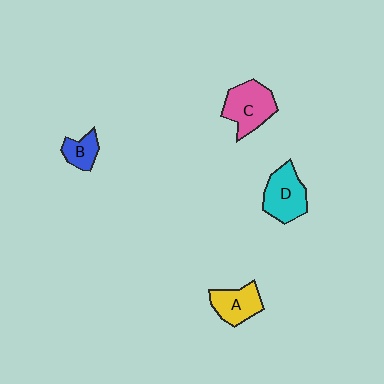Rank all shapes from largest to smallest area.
From largest to smallest: C (pink), D (cyan), A (yellow), B (blue).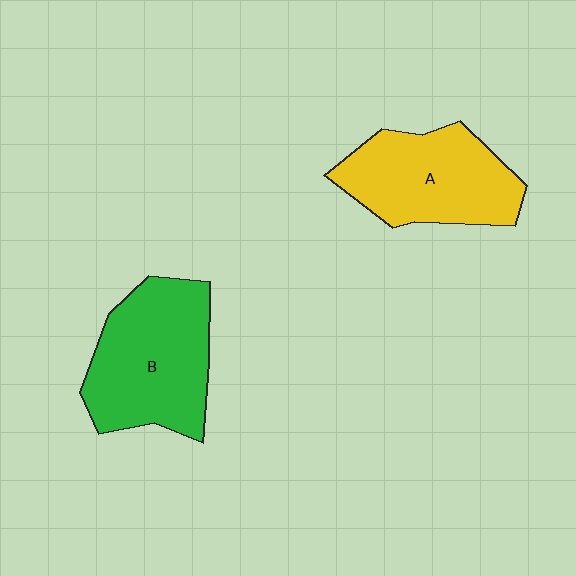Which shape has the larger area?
Shape B (green).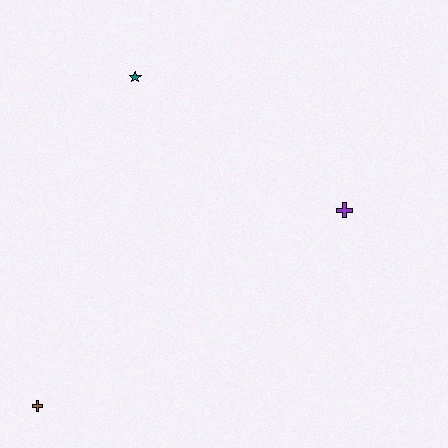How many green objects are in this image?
There are no green objects.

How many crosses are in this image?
There are 2 crosses.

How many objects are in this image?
There are 3 objects.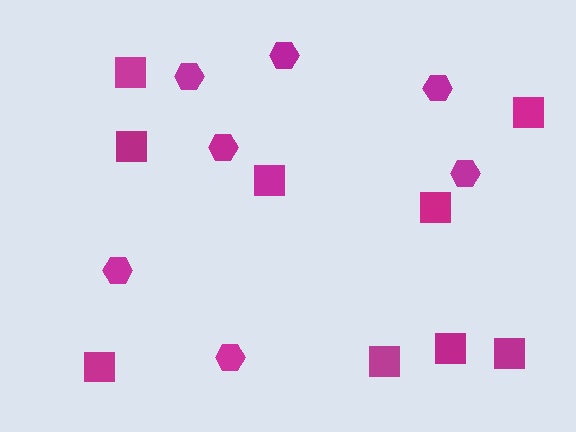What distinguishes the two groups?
There are 2 groups: one group of hexagons (7) and one group of squares (9).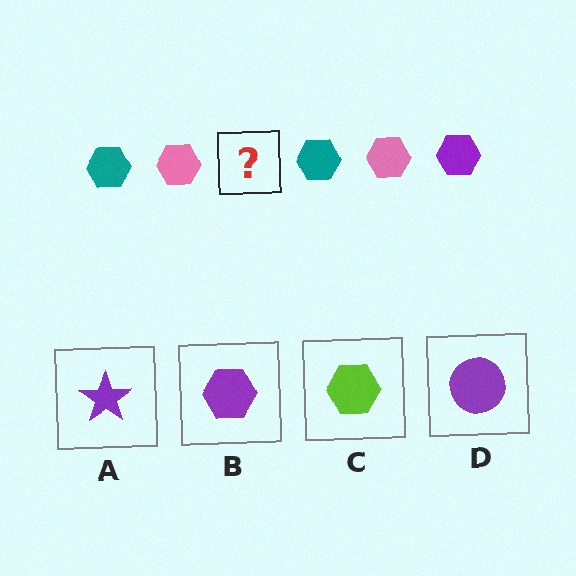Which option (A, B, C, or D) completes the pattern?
B.